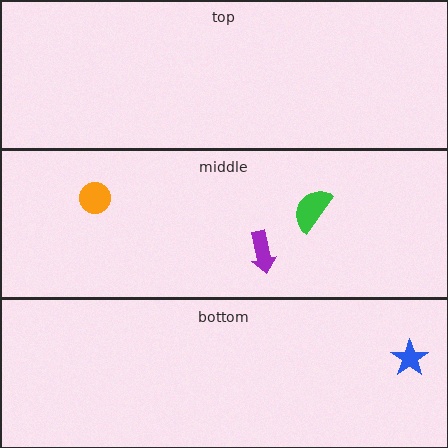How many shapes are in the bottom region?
1.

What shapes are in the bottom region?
The blue star.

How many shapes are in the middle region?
3.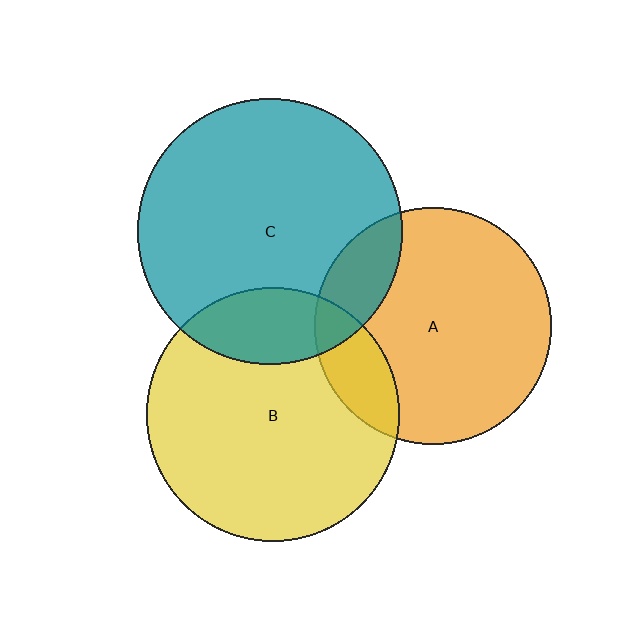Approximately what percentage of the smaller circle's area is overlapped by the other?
Approximately 15%.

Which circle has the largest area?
Circle C (teal).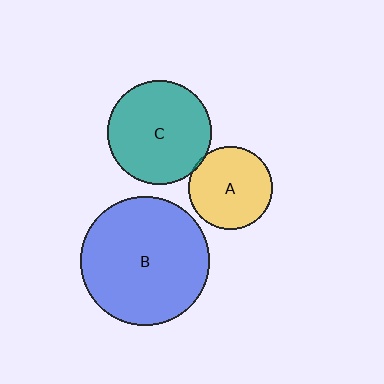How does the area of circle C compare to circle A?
Approximately 1.6 times.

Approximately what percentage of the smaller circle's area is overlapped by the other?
Approximately 5%.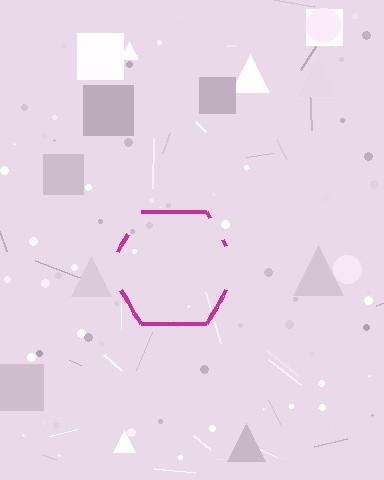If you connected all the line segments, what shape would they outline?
They would outline a hexagon.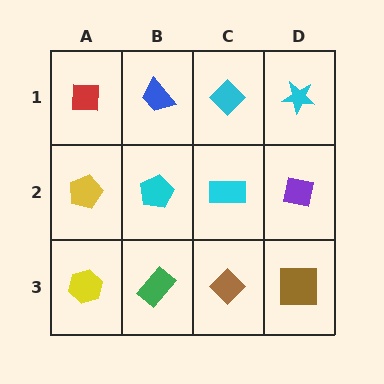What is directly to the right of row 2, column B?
A cyan rectangle.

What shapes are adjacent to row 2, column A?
A red square (row 1, column A), a yellow hexagon (row 3, column A), a cyan pentagon (row 2, column B).